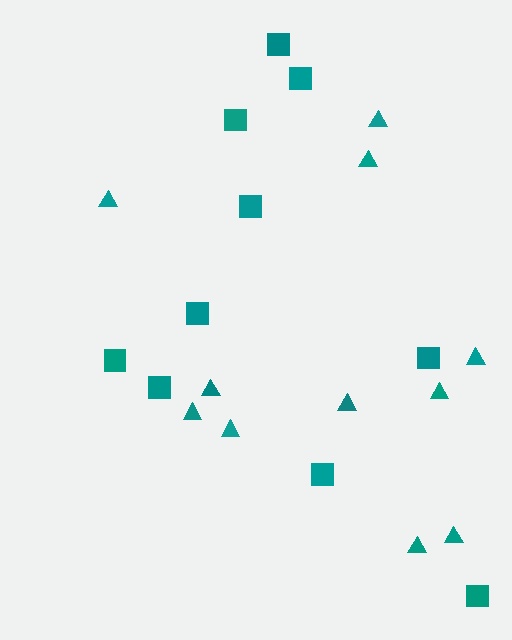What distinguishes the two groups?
There are 2 groups: one group of squares (10) and one group of triangles (11).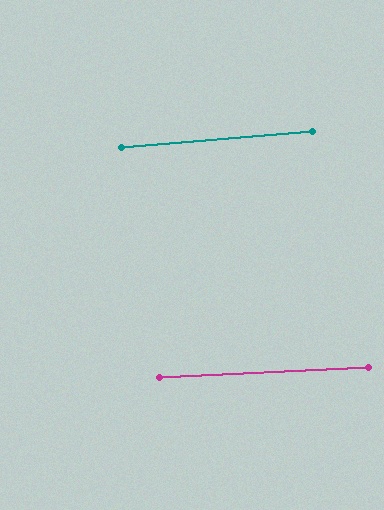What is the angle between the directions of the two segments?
Approximately 2 degrees.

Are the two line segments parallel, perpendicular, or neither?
Parallel — their directions differ by only 1.9°.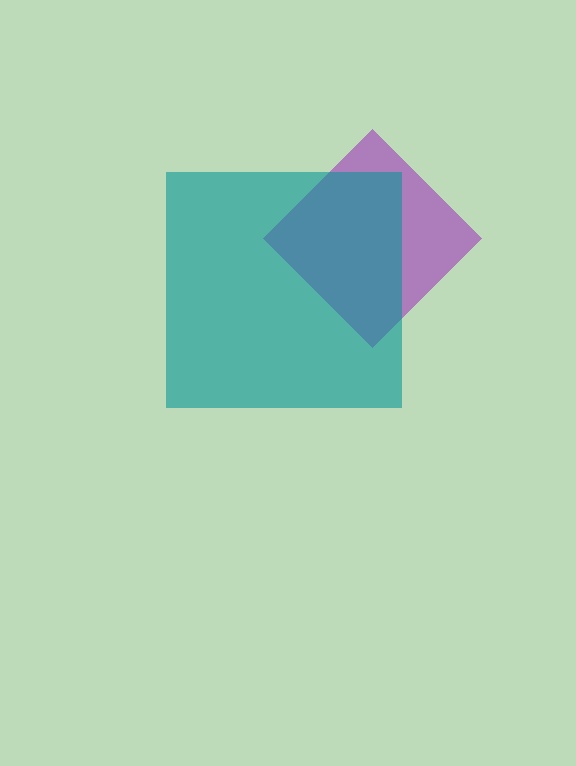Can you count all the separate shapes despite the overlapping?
Yes, there are 2 separate shapes.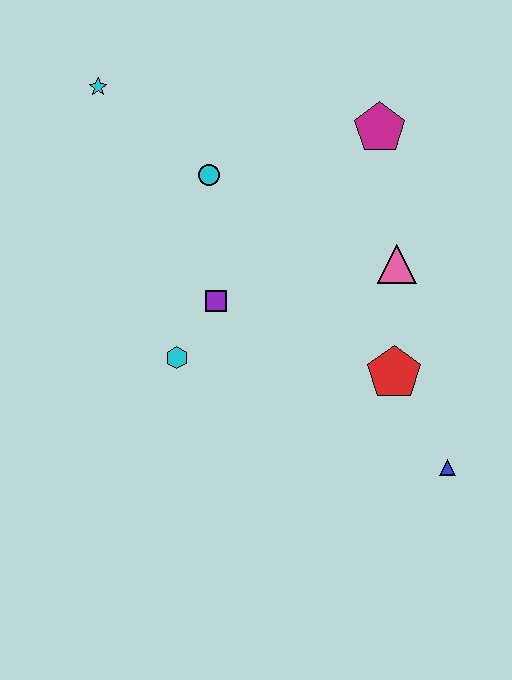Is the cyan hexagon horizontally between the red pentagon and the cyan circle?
No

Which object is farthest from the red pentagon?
The cyan star is farthest from the red pentagon.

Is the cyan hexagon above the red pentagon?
Yes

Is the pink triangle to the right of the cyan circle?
Yes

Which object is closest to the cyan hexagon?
The purple square is closest to the cyan hexagon.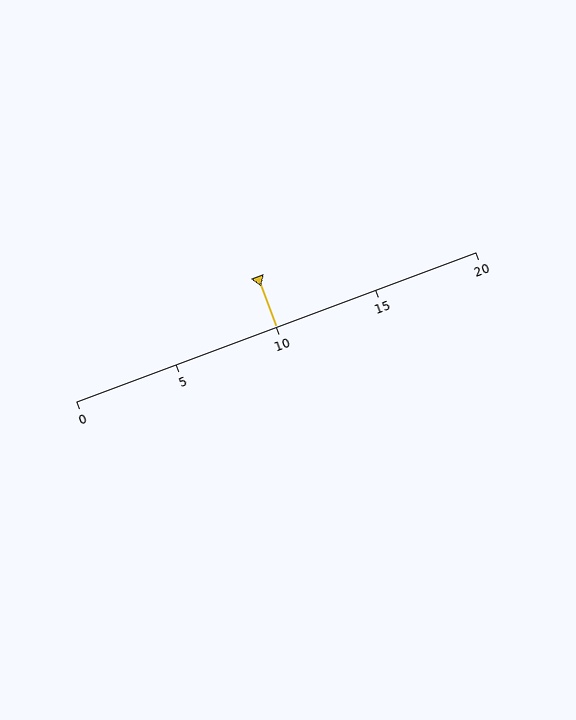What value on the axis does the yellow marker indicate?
The marker indicates approximately 10.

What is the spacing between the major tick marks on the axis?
The major ticks are spaced 5 apart.